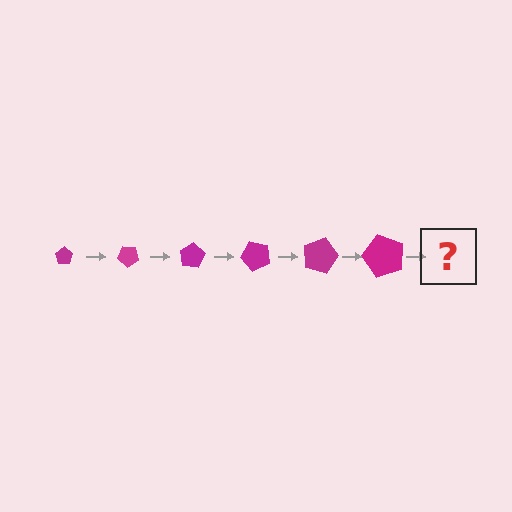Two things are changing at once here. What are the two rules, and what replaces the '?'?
The two rules are that the pentagon grows larger each step and it rotates 40 degrees each step. The '?' should be a pentagon, larger than the previous one and rotated 240 degrees from the start.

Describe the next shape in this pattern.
It should be a pentagon, larger than the previous one and rotated 240 degrees from the start.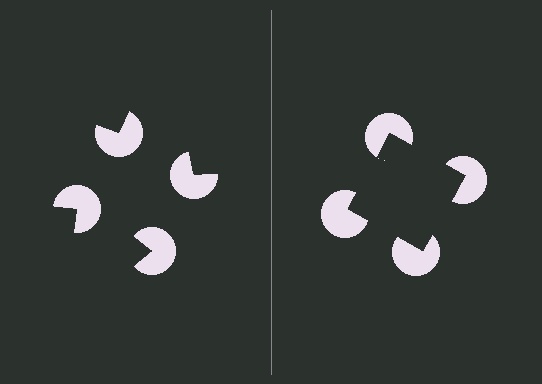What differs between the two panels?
The pac-man discs are positioned identically on both sides; only the wedge orientations differ. On the right they align to a square; on the left they are misaligned.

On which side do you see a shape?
An illusory square appears on the right side. On the left side the wedge cuts are rotated, so no coherent shape forms.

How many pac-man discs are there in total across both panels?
8 — 4 on each side.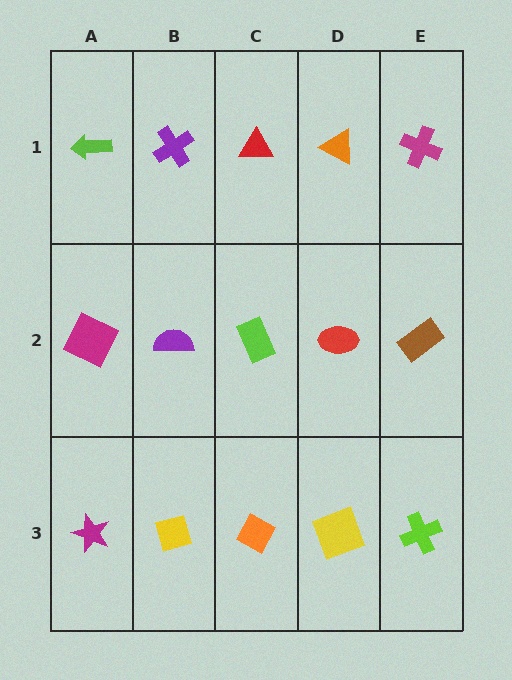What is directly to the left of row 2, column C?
A purple semicircle.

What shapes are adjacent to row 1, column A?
A magenta square (row 2, column A), a purple cross (row 1, column B).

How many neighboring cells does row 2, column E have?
3.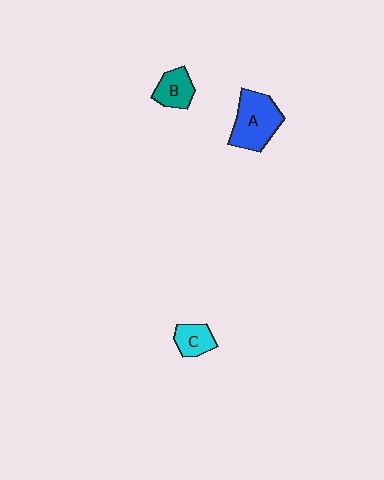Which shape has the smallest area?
Shape C (cyan).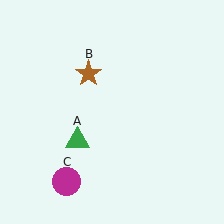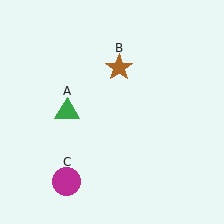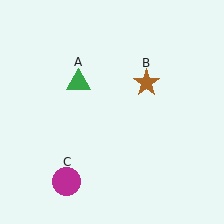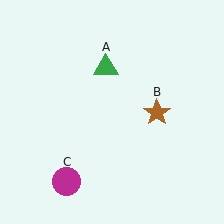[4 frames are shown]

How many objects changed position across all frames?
2 objects changed position: green triangle (object A), brown star (object B).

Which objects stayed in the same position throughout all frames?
Magenta circle (object C) remained stationary.